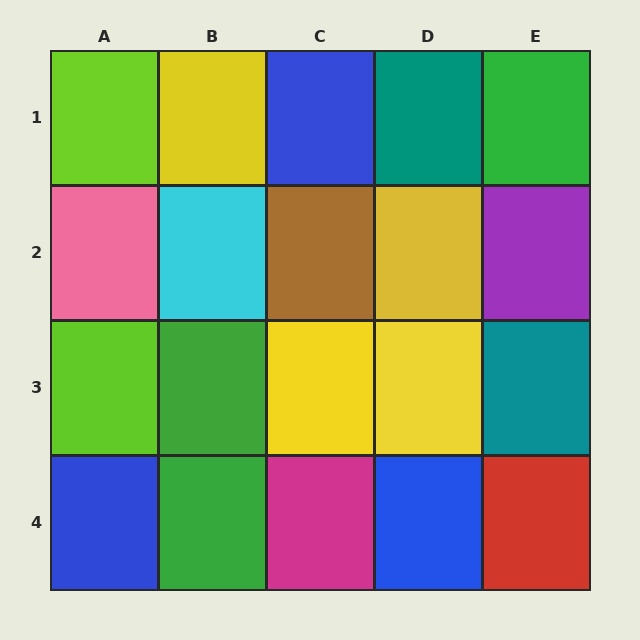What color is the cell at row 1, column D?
Teal.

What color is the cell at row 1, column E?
Green.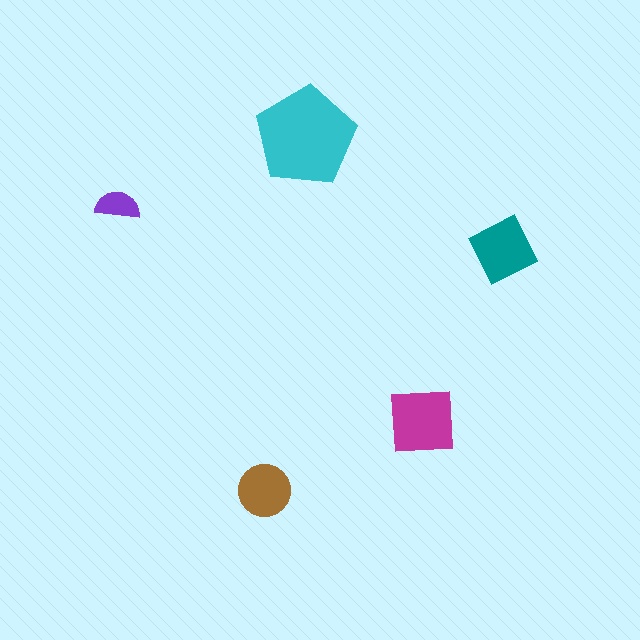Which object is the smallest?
The purple semicircle.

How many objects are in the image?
There are 5 objects in the image.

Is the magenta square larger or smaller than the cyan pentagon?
Smaller.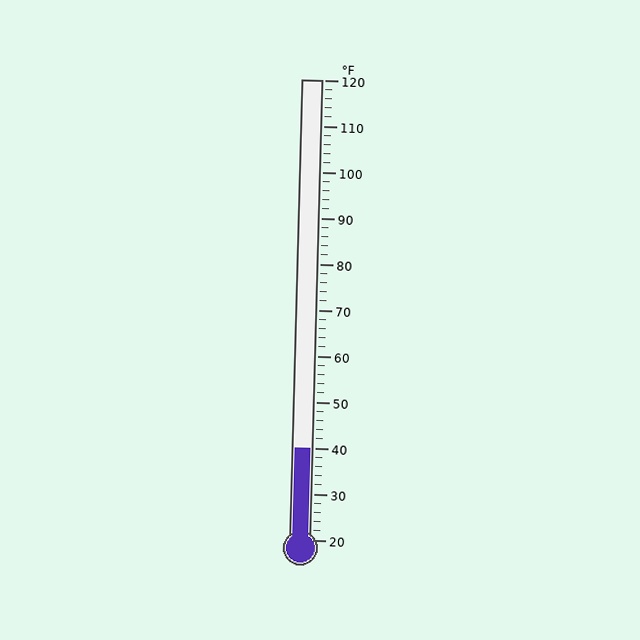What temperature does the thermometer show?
The thermometer shows approximately 40°F.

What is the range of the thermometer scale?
The thermometer scale ranges from 20°F to 120°F.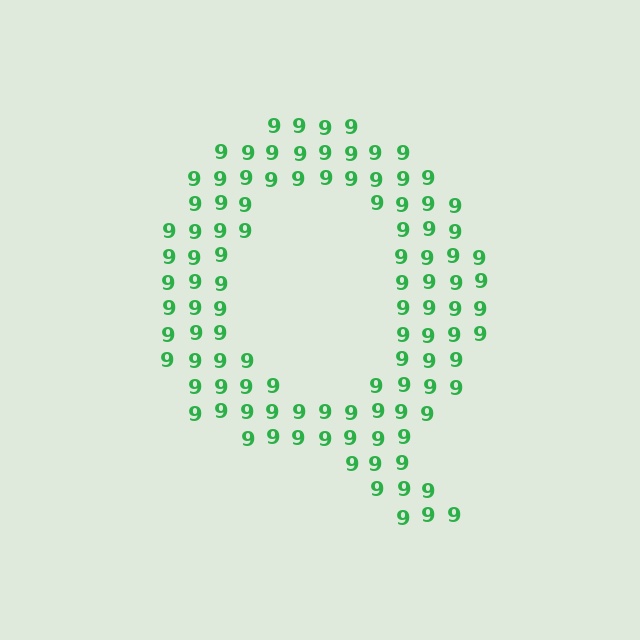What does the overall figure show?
The overall figure shows the letter Q.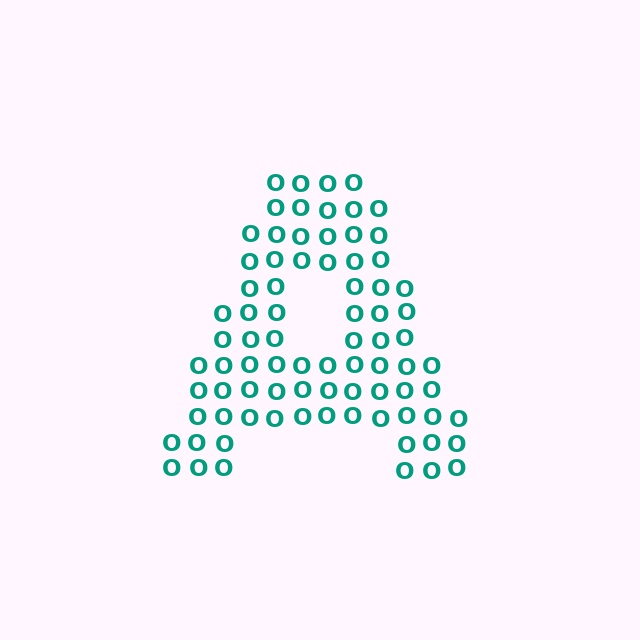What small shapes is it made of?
It is made of small letter O's.